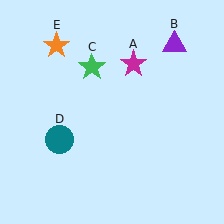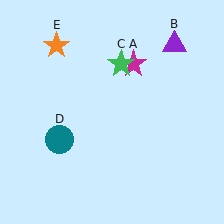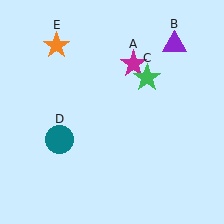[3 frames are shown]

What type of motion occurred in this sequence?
The green star (object C) rotated clockwise around the center of the scene.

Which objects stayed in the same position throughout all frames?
Magenta star (object A) and purple triangle (object B) and teal circle (object D) and orange star (object E) remained stationary.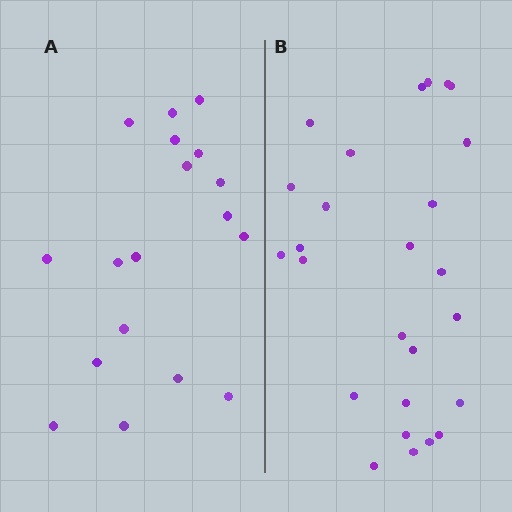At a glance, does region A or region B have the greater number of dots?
Region B (the right region) has more dots.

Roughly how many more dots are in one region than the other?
Region B has roughly 8 or so more dots than region A.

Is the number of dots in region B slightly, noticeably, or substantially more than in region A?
Region B has noticeably more, but not dramatically so. The ratio is roughly 1.4 to 1.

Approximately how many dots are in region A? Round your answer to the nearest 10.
About 20 dots. (The exact count is 18, which rounds to 20.)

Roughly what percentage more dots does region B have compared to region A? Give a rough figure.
About 45% more.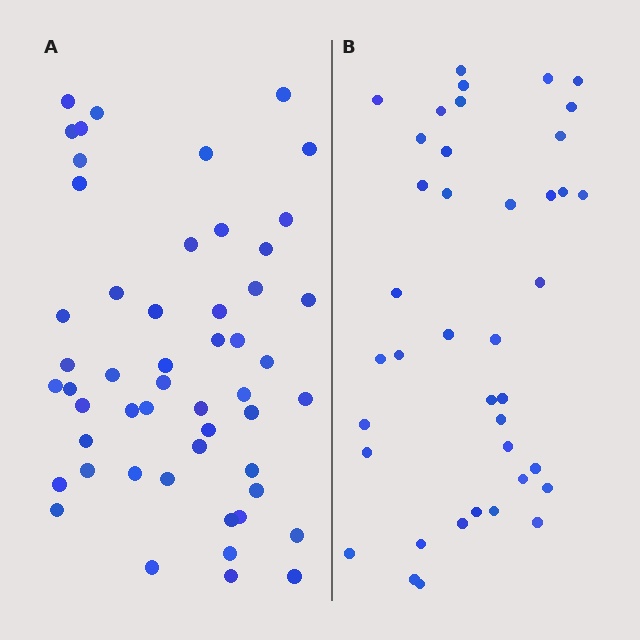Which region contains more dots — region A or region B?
Region A (the left region) has more dots.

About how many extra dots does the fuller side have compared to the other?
Region A has roughly 12 or so more dots than region B.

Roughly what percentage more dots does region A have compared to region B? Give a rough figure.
About 30% more.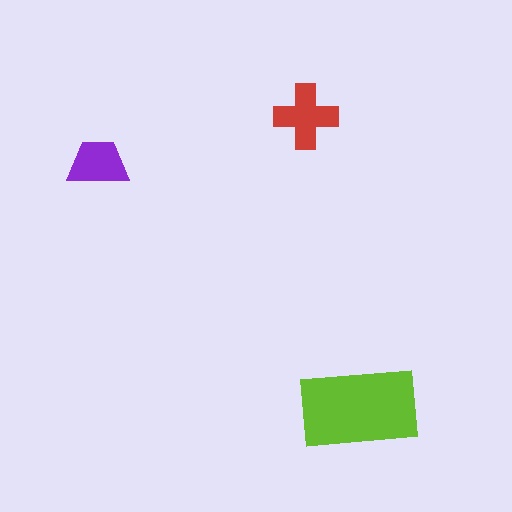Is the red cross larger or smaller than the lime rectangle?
Smaller.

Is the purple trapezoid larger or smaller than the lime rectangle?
Smaller.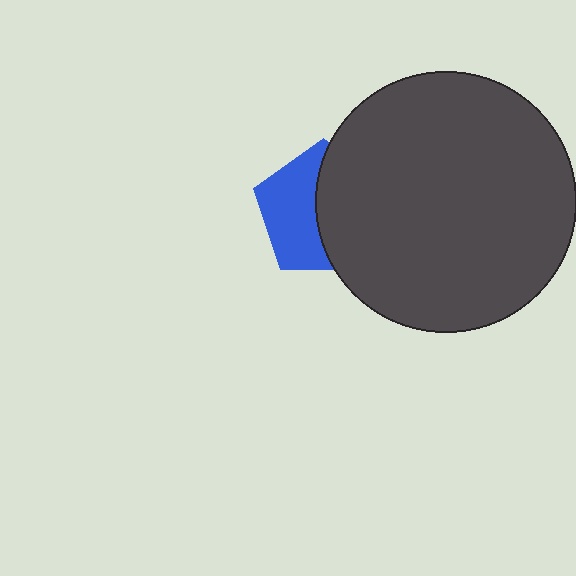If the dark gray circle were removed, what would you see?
You would see the complete blue pentagon.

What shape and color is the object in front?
The object in front is a dark gray circle.